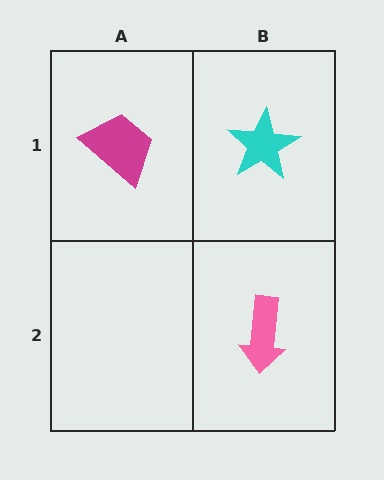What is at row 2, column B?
A pink arrow.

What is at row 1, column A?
A magenta trapezoid.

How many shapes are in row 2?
1 shape.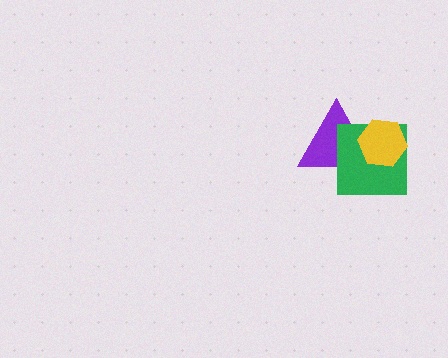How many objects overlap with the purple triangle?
2 objects overlap with the purple triangle.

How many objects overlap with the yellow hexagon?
2 objects overlap with the yellow hexagon.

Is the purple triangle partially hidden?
Yes, it is partially covered by another shape.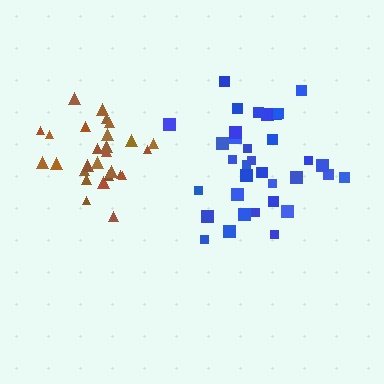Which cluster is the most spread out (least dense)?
Blue.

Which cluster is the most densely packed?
Brown.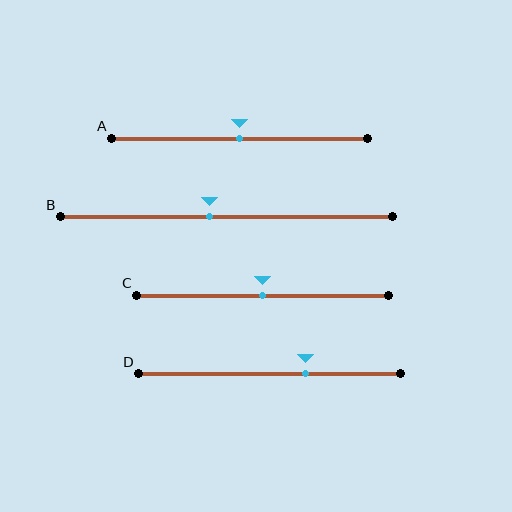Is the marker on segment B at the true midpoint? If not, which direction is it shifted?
No, the marker on segment B is shifted to the left by about 5% of the segment length.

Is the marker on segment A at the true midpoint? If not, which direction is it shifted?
Yes, the marker on segment A is at the true midpoint.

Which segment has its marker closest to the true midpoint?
Segment A has its marker closest to the true midpoint.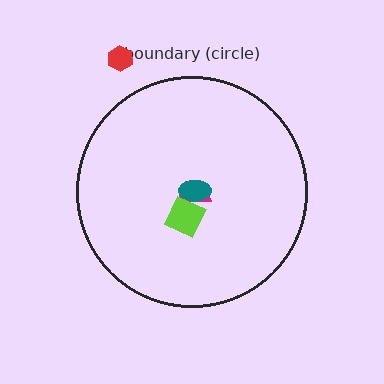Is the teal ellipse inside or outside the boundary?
Inside.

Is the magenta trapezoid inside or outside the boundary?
Inside.